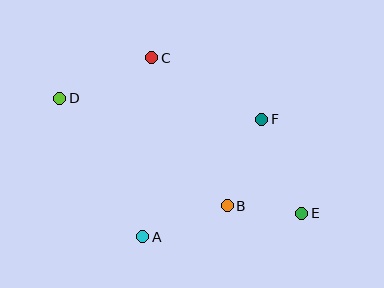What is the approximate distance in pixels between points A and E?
The distance between A and E is approximately 161 pixels.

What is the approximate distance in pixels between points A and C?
The distance between A and C is approximately 179 pixels.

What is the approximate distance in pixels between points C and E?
The distance between C and E is approximately 216 pixels.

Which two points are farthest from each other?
Points D and E are farthest from each other.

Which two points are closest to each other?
Points B and E are closest to each other.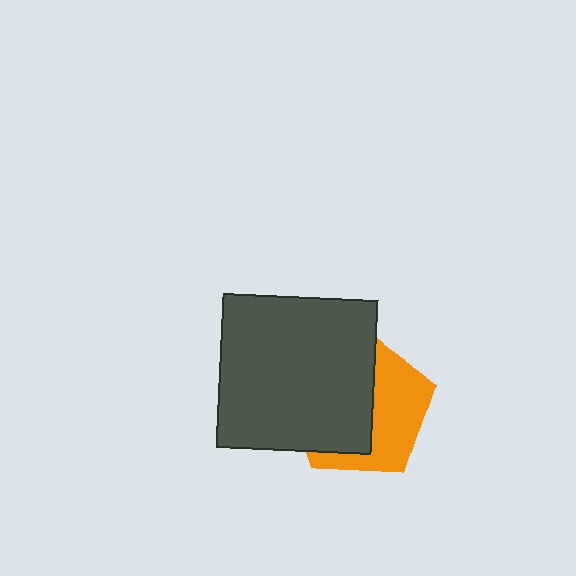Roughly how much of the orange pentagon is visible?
A small part of it is visible (roughly 44%).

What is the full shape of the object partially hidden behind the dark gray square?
The partially hidden object is an orange pentagon.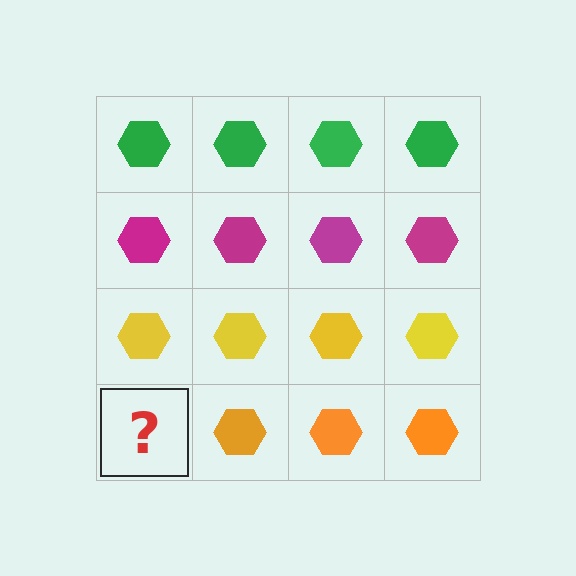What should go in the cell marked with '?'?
The missing cell should contain an orange hexagon.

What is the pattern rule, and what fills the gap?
The rule is that each row has a consistent color. The gap should be filled with an orange hexagon.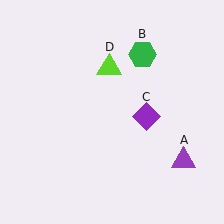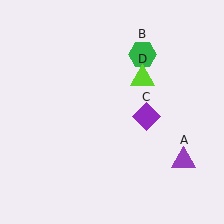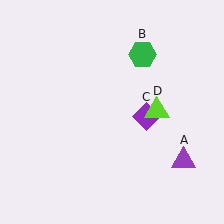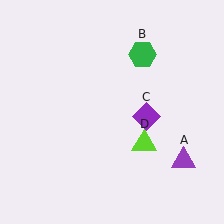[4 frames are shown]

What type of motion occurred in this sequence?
The lime triangle (object D) rotated clockwise around the center of the scene.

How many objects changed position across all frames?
1 object changed position: lime triangle (object D).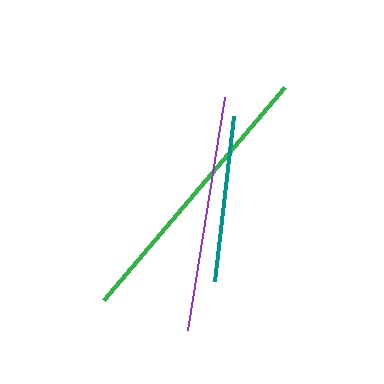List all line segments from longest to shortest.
From longest to shortest: green, purple, teal.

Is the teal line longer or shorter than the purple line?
The purple line is longer than the teal line.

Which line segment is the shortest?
The teal line is the shortest at approximately 166 pixels.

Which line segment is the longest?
The green line is the longest at approximately 280 pixels.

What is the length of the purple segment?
The purple segment is approximately 236 pixels long.